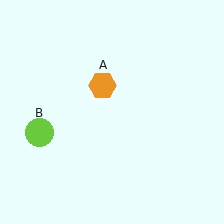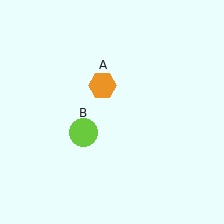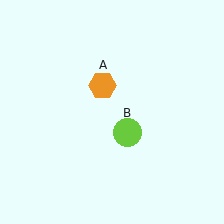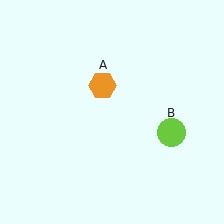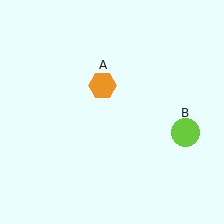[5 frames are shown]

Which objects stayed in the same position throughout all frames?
Orange hexagon (object A) remained stationary.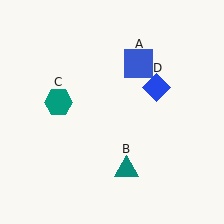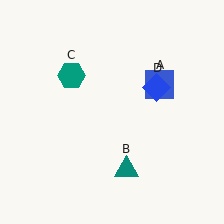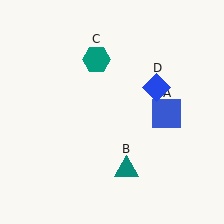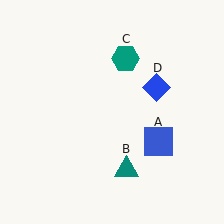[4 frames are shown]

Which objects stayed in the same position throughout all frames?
Teal triangle (object B) and blue diamond (object D) remained stationary.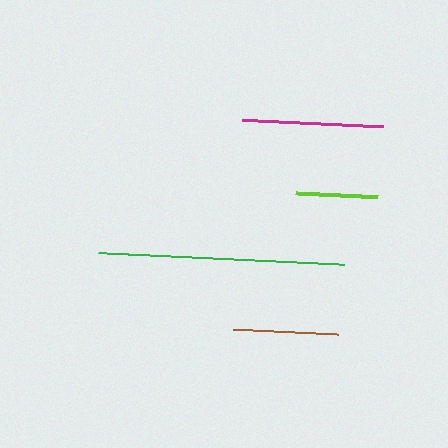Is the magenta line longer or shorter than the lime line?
The magenta line is longer than the lime line.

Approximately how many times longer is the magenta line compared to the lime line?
The magenta line is approximately 1.7 times the length of the lime line.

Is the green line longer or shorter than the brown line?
The green line is longer than the brown line.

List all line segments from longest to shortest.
From longest to shortest: green, magenta, brown, lime.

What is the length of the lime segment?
The lime segment is approximately 82 pixels long.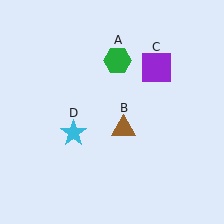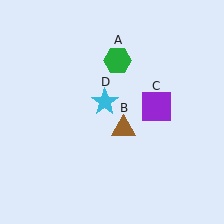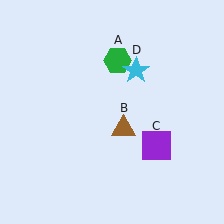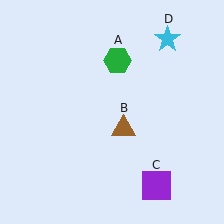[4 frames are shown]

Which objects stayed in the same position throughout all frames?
Green hexagon (object A) and brown triangle (object B) remained stationary.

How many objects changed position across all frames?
2 objects changed position: purple square (object C), cyan star (object D).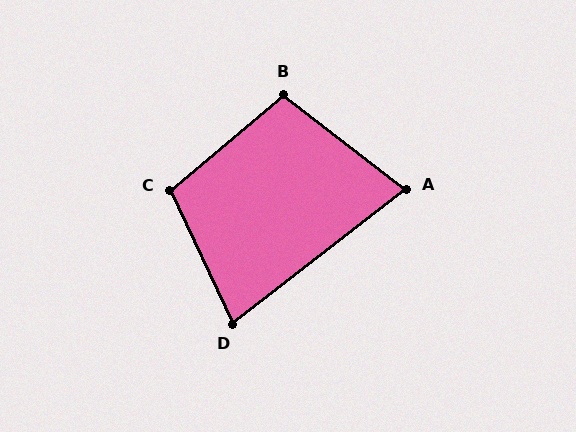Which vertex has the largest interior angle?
C, at approximately 105 degrees.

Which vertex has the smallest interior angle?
A, at approximately 75 degrees.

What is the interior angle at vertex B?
Approximately 102 degrees (obtuse).